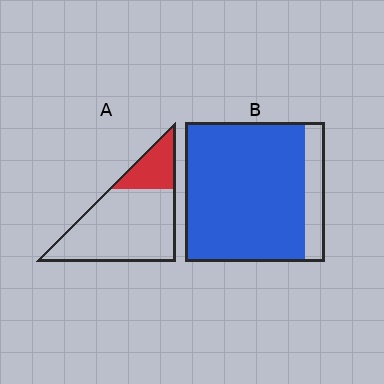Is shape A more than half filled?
No.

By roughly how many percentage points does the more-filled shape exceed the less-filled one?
By roughly 65 percentage points (B over A).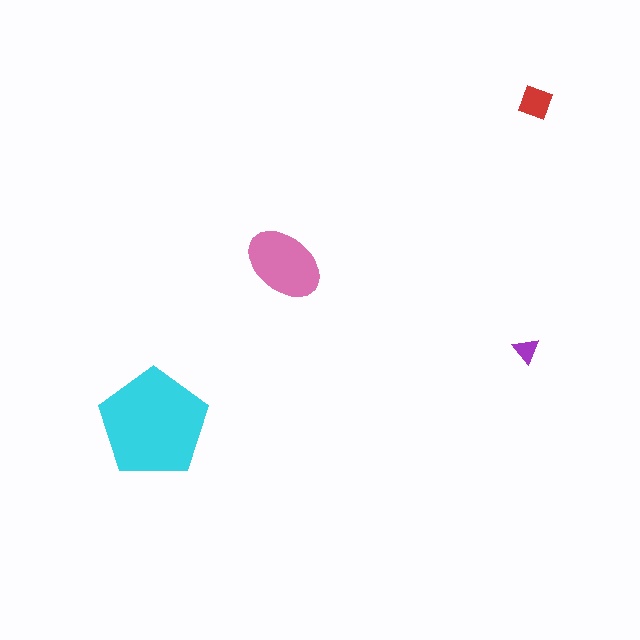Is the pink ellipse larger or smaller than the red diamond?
Larger.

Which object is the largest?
The cyan pentagon.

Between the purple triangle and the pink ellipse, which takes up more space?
The pink ellipse.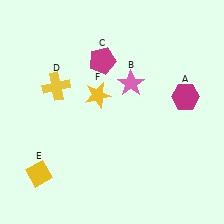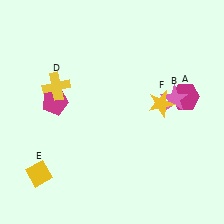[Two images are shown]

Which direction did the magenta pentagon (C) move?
The magenta pentagon (C) moved left.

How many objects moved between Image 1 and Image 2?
3 objects moved between the two images.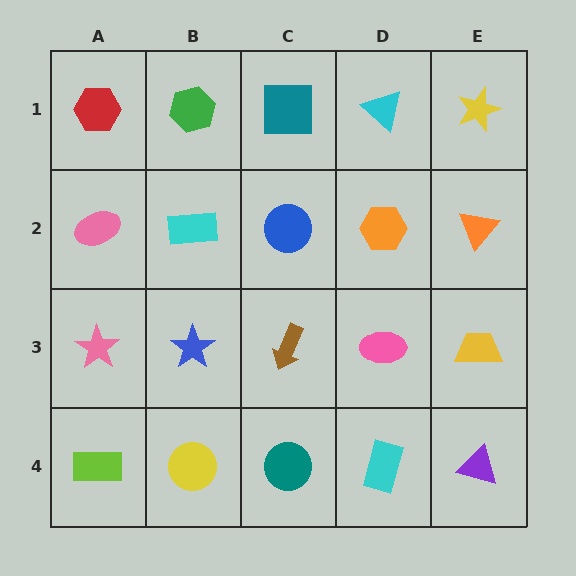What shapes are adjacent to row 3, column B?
A cyan rectangle (row 2, column B), a yellow circle (row 4, column B), a pink star (row 3, column A), a brown arrow (row 3, column C).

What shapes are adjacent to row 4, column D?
A pink ellipse (row 3, column D), a teal circle (row 4, column C), a purple triangle (row 4, column E).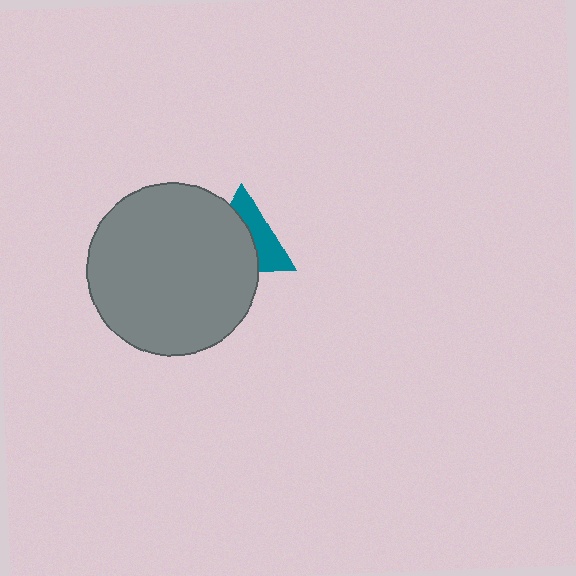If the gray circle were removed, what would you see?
You would see the complete teal triangle.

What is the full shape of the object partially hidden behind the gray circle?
The partially hidden object is a teal triangle.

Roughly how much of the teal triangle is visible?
A small part of it is visible (roughly 43%).